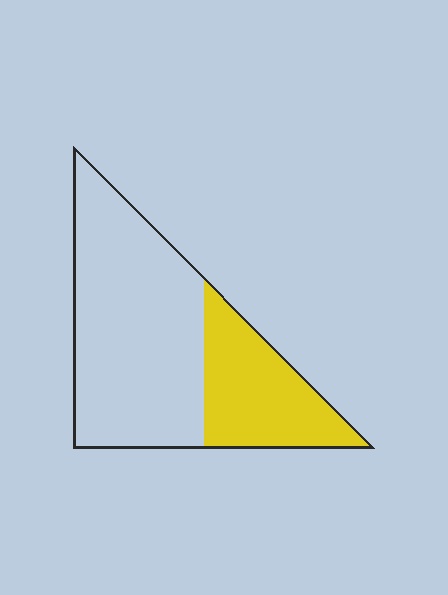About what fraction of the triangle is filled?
About one third (1/3).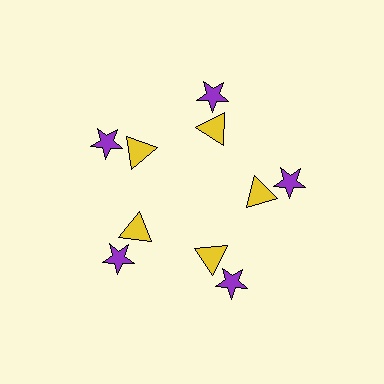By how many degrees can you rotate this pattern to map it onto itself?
The pattern maps onto itself every 72 degrees of rotation.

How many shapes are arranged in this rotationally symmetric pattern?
There are 10 shapes, arranged in 5 groups of 2.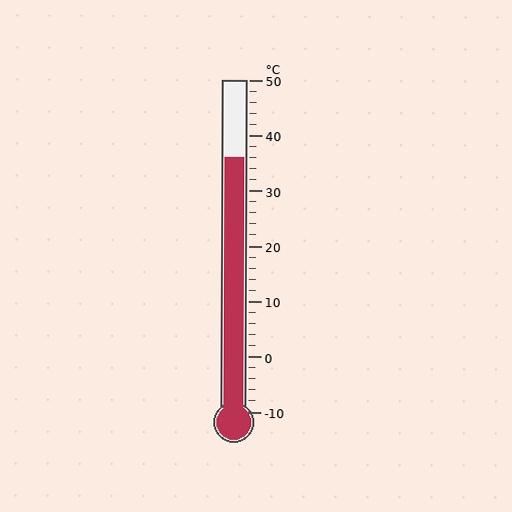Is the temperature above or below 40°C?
The temperature is below 40°C.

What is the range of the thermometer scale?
The thermometer scale ranges from -10°C to 50°C.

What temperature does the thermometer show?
The thermometer shows approximately 36°C.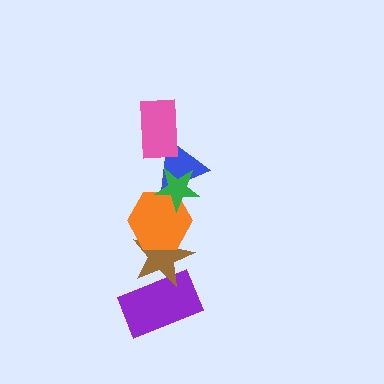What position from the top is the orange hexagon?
The orange hexagon is 4th from the top.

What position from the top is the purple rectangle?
The purple rectangle is 6th from the top.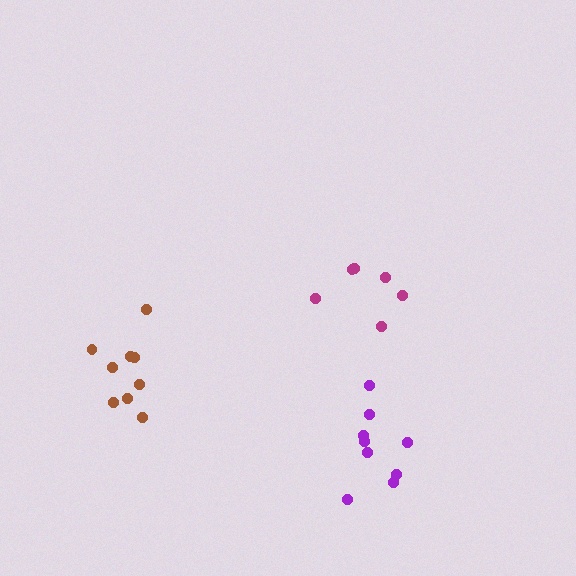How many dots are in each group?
Group 1: 6 dots, Group 2: 9 dots, Group 3: 9 dots (24 total).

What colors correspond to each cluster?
The clusters are colored: magenta, purple, brown.